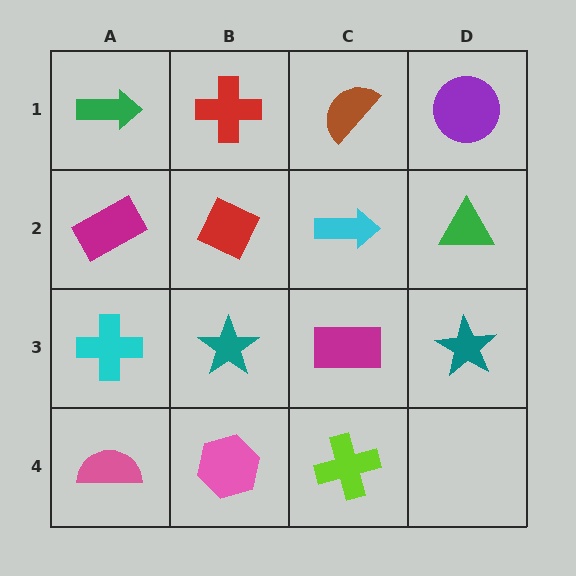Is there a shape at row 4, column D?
No, that cell is empty.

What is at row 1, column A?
A green arrow.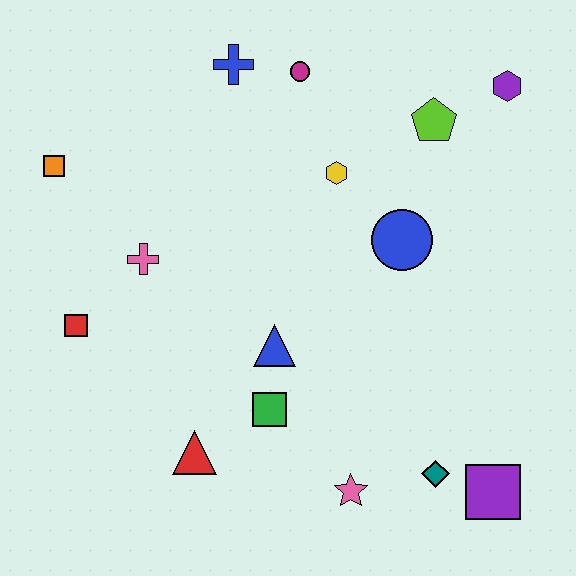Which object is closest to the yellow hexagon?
The blue circle is closest to the yellow hexagon.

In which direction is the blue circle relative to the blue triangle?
The blue circle is to the right of the blue triangle.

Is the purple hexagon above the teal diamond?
Yes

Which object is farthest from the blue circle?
The orange square is farthest from the blue circle.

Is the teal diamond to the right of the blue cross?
Yes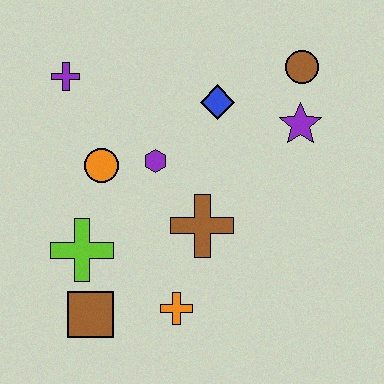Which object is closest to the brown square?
The lime cross is closest to the brown square.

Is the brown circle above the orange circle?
Yes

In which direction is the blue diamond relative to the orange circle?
The blue diamond is to the right of the orange circle.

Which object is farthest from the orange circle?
The brown circle is farthest from the orange circle.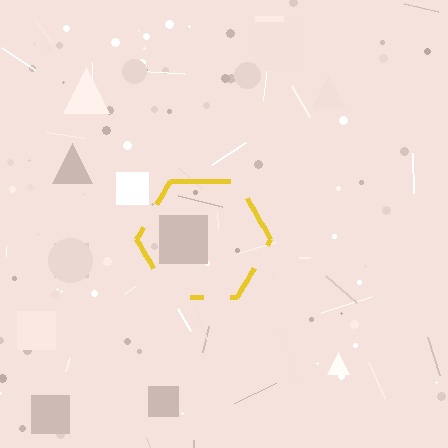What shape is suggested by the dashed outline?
The dashed outline suggests a hexagon.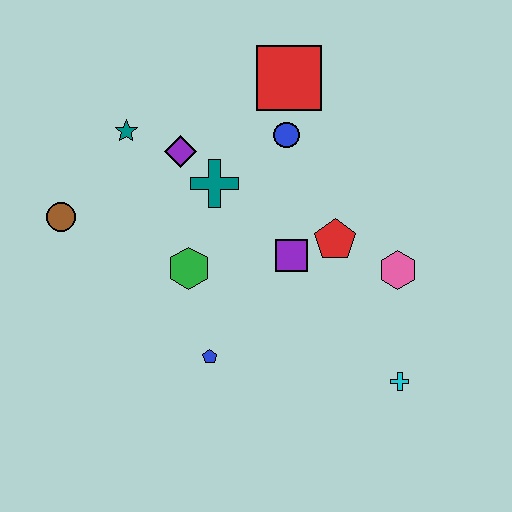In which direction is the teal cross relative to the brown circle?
The teal cross is to the right of the brown circle.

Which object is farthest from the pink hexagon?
The brown circle is farthest from the pink hexagon.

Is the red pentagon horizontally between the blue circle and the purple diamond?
No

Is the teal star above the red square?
No